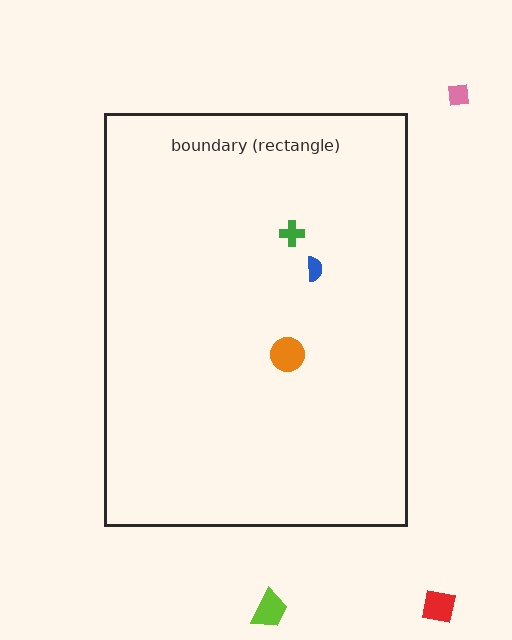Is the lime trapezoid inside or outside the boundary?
Outside.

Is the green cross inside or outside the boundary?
Inside.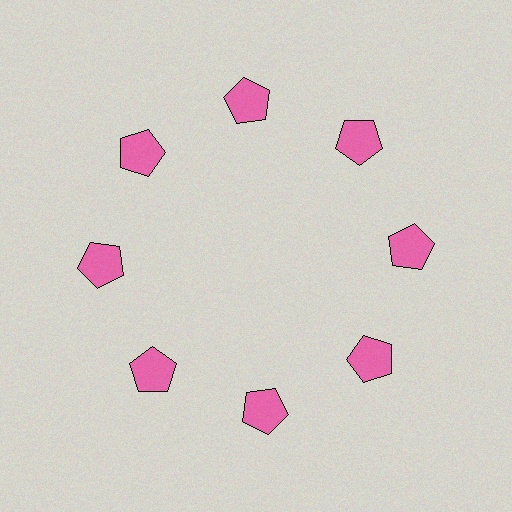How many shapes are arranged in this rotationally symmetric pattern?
There are 8 shapes, arranged in 8 groups of 1.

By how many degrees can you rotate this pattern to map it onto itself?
The pattern maps onto itself every 45 degrees of rotation.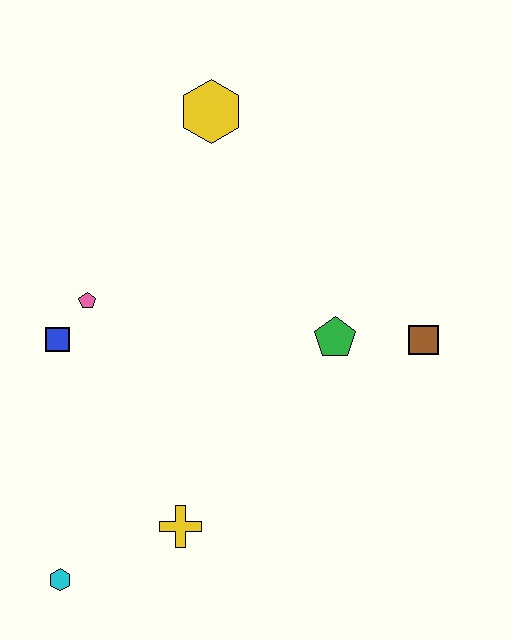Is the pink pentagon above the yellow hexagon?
No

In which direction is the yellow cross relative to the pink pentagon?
The yellow cross is below the pink pentagon.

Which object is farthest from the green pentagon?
The cyan hexagon is farthest from the green pentagon.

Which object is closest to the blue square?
The pink pentagon is closest to the blue square.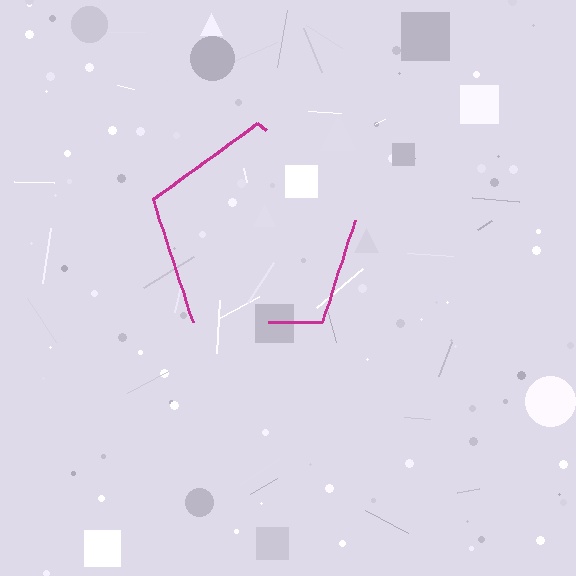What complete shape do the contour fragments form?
The contour fragments form a pentagon.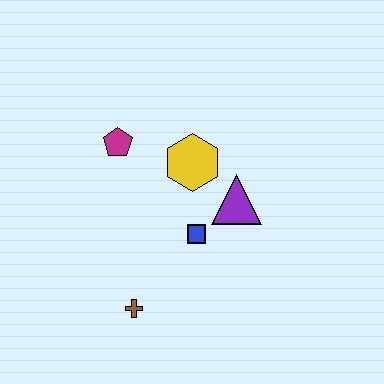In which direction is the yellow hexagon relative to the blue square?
The yellow hexagon is above the blue square.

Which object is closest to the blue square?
The purple triangle is closest to the blue square.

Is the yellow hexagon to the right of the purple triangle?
No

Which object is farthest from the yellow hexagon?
The brown cross is farthest from the yellow hexagon.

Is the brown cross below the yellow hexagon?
Yes